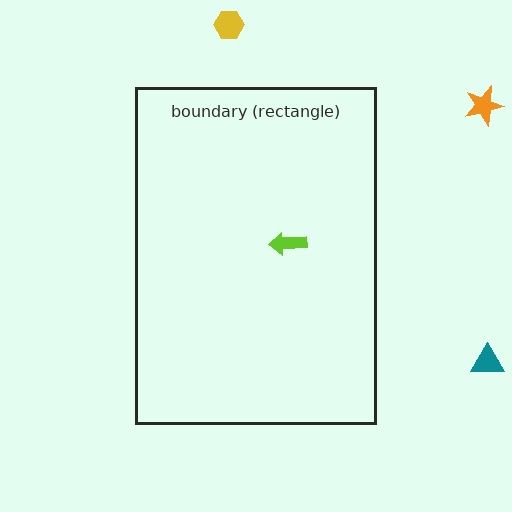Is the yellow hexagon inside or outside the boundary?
Outside.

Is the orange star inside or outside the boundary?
Outside.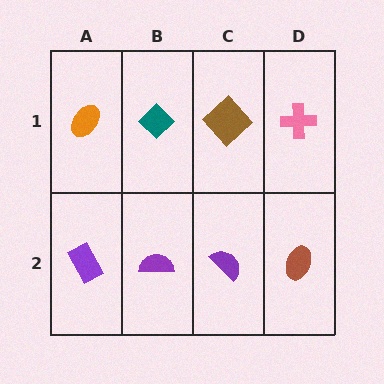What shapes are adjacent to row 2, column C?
A brown diamond (row 1, column C), a purple semicircle (row 2, column B), a brown ellipse (row 2, column D).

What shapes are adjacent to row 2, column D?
A pink cross (row 1, column D), a purple semicircle (row 2, column C).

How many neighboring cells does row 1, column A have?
2.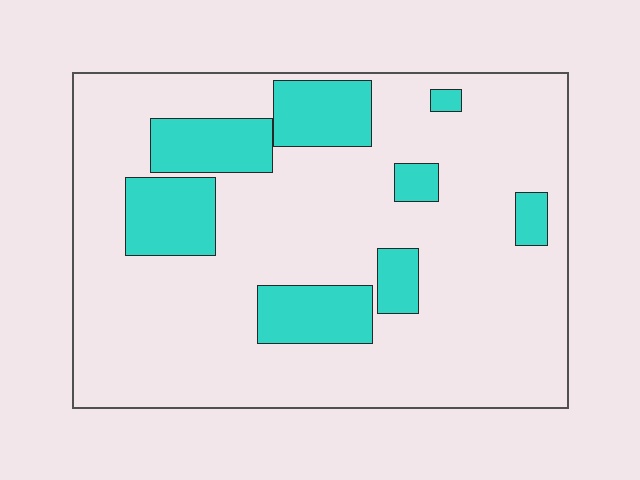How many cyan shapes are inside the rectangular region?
8.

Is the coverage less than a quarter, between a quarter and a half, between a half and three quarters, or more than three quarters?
Less than a quarter.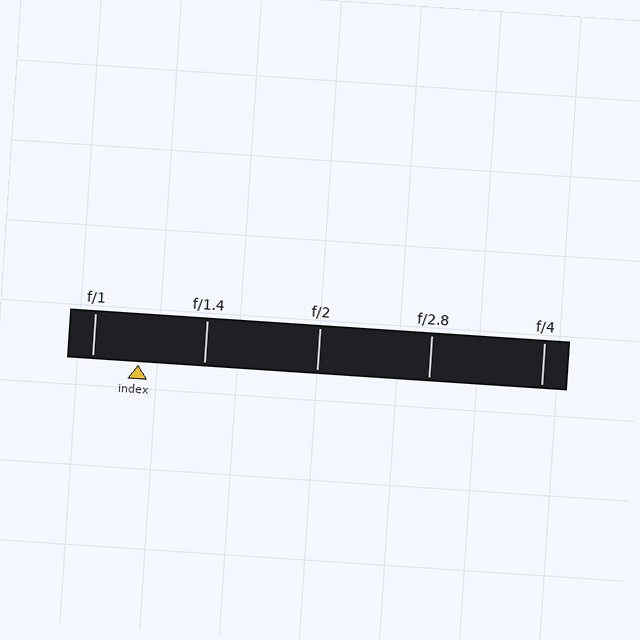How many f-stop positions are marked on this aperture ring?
There are 5 f-stop positions marked.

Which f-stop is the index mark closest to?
The index mark is closest to f/1.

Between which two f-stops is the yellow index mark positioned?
The index mark is between f/1 and f/1.4.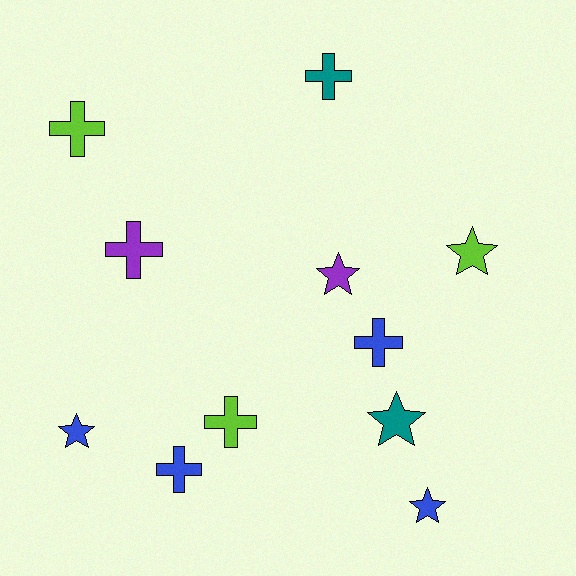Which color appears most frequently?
Blue, with 4 objects.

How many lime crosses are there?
There are 2 lime crosses.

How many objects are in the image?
There are 11 objects.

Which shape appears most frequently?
Cross, with 6 objects.